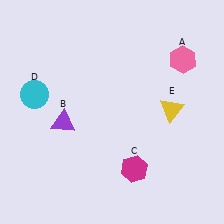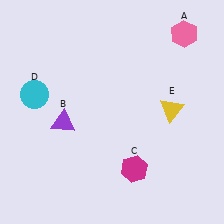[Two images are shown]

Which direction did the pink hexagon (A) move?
The pink hexagon (A) moved up.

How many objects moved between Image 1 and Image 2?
1 object moved between the two images.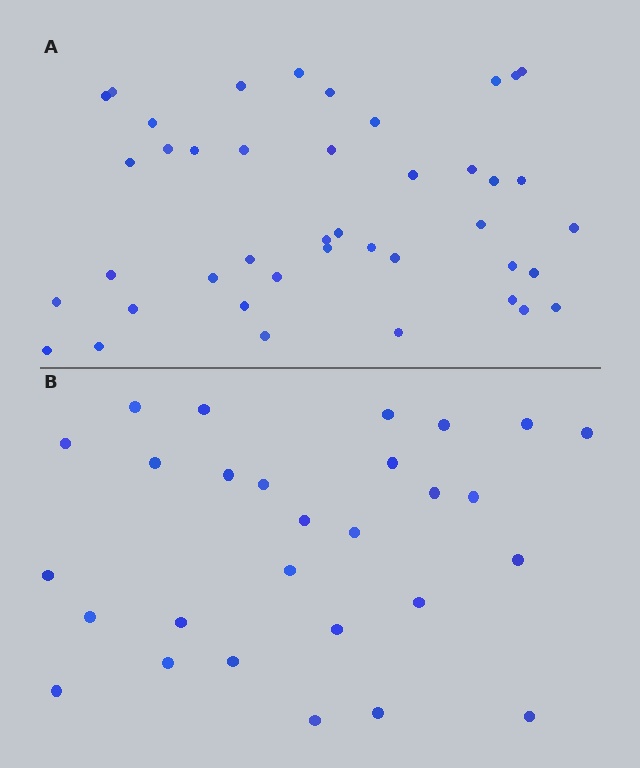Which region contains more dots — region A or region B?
Region A (the top region) has more dots.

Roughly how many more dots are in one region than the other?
Region A has approximately 15 more dots than region B.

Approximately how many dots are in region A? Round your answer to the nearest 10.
About 40 dots. (The exact count is 42, which rounds to 40.)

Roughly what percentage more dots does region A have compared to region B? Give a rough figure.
About 50% more.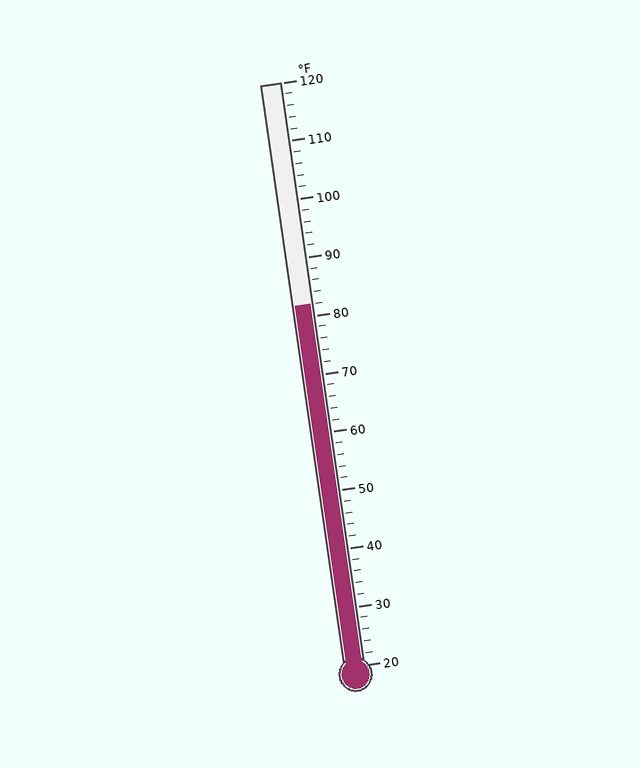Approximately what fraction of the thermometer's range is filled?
The thermometer is filled to approximately 60% of its range.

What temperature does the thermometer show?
The thermometer shows approximately 82°F.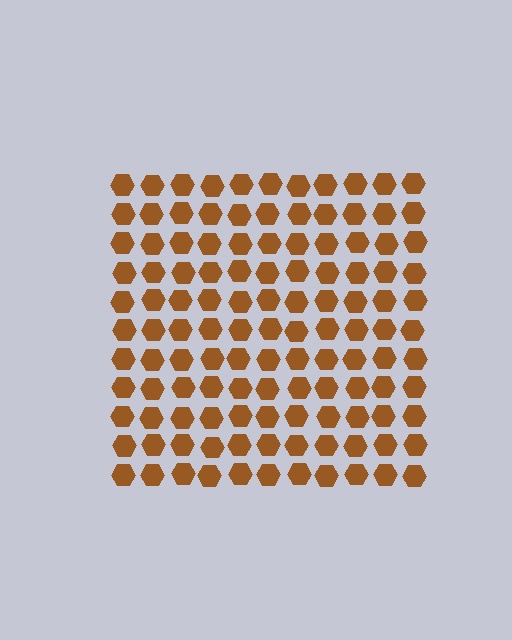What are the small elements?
The small elements are hexagons.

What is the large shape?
The large shape is a square.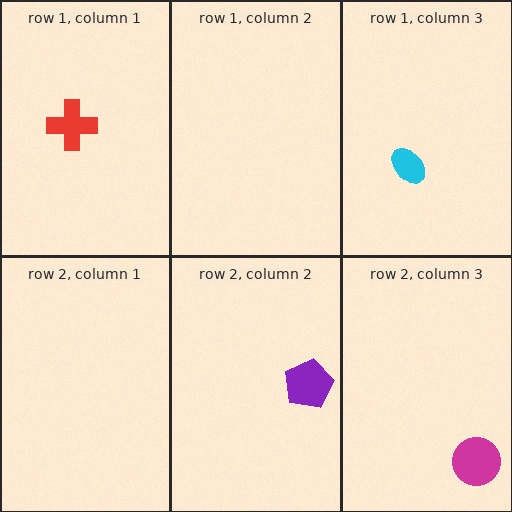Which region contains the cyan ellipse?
The row 1, column 3 region.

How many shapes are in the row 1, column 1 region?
1.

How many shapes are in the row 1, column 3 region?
1.